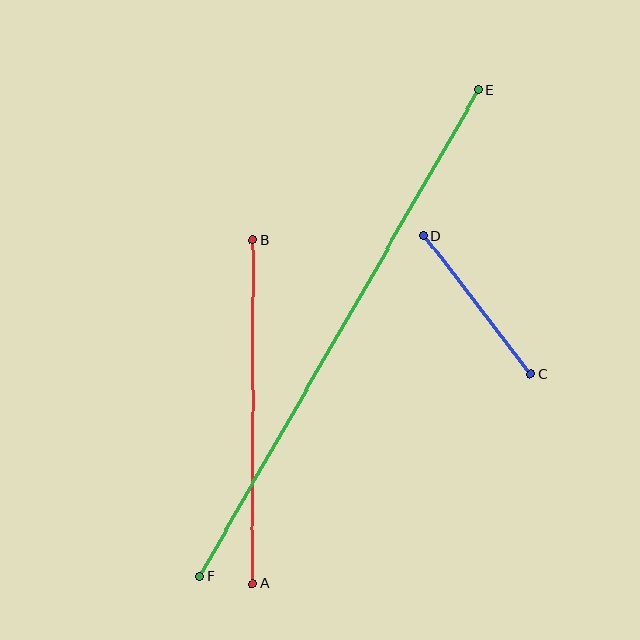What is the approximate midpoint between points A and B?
The midpoint is at approximately (253, 412) pixels.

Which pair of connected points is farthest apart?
Points E and F are farthest apart.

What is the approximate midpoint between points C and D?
The midpoint is at approximately (478, 305) pixels.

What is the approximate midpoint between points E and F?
The midpoint is at approximately (339, 333) pixels.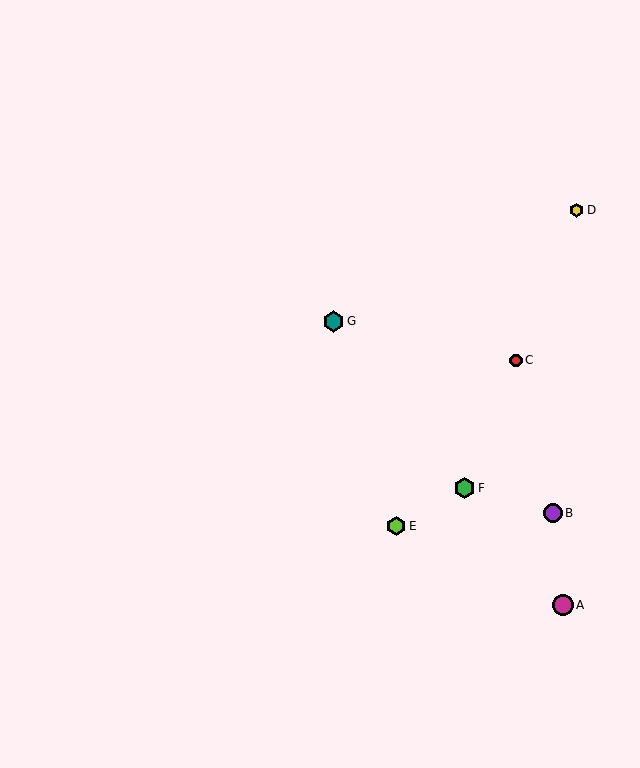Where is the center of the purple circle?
The center of the purple circle is at (553, 513).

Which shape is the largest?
The green hexagon (labeled F) is the largest.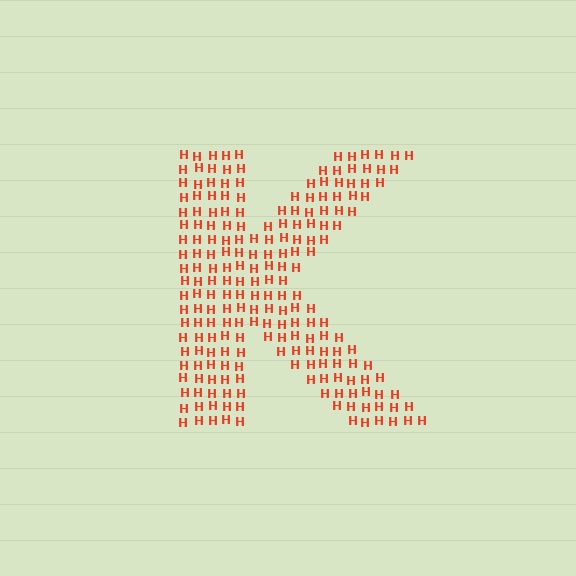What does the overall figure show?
The overall figure shows the letter K.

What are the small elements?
The small elements are letter H's.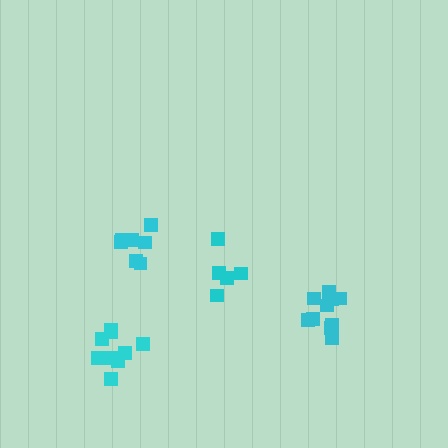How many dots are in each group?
Group 1: 10 dots, Group 2: 8 dots, Group 3: 5 dots, Group 4: 10 dots (33 total).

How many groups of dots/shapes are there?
There are 4 groups.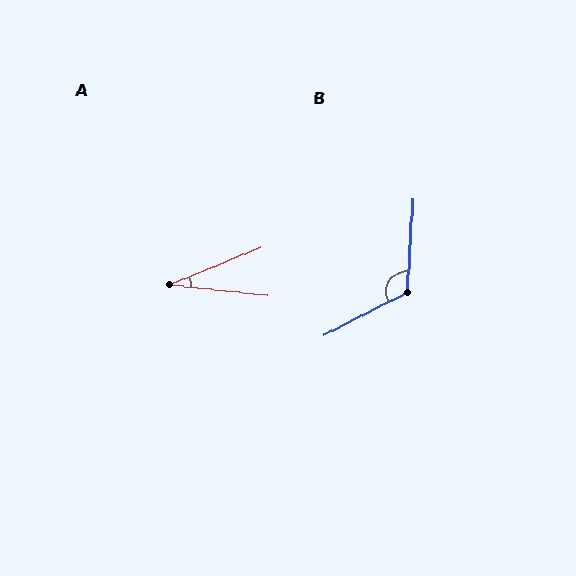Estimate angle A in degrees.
Approximately 28 degrees.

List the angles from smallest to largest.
A (28°), B (120°).